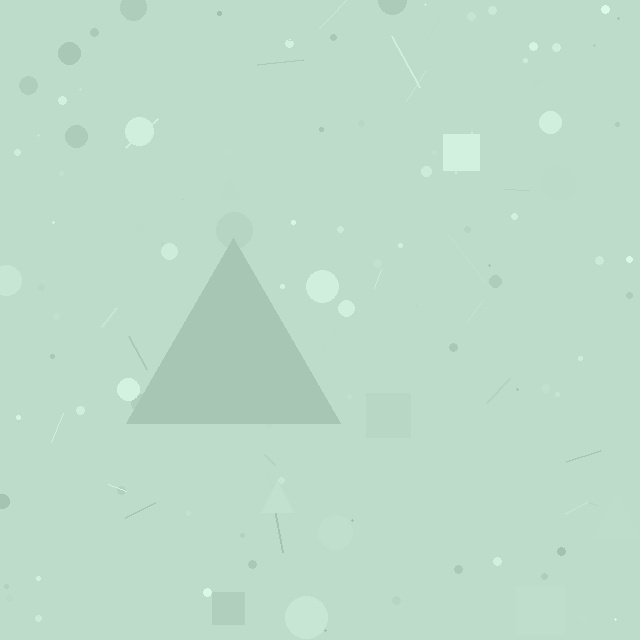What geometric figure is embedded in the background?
A triangle is embedded in the background.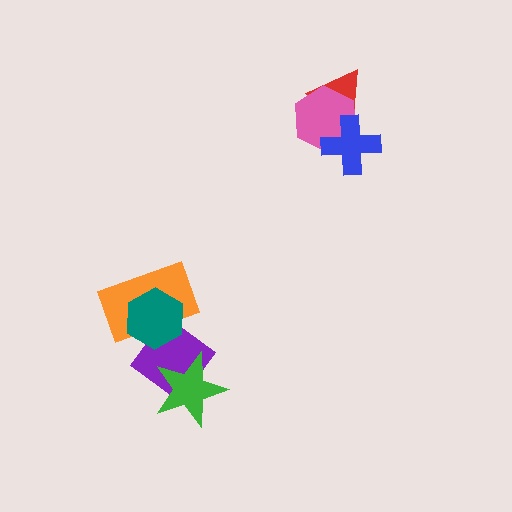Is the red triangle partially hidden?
Yes, it is partially covered by another shape.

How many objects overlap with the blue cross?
2 objects overlap with the blue cross.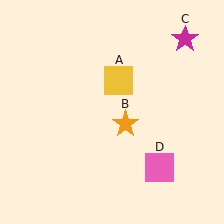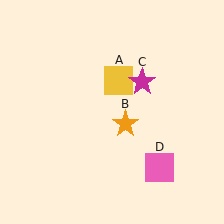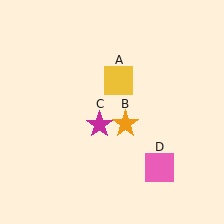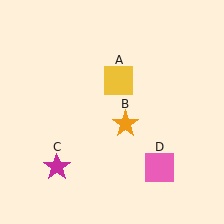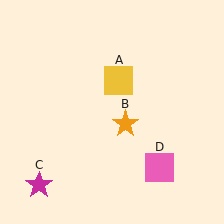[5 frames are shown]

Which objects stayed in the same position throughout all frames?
Yellow square (object A) and orange star (object B) and pink square (object D) remained stationary.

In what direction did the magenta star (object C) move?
The magenta star (object C) moved down and to the left.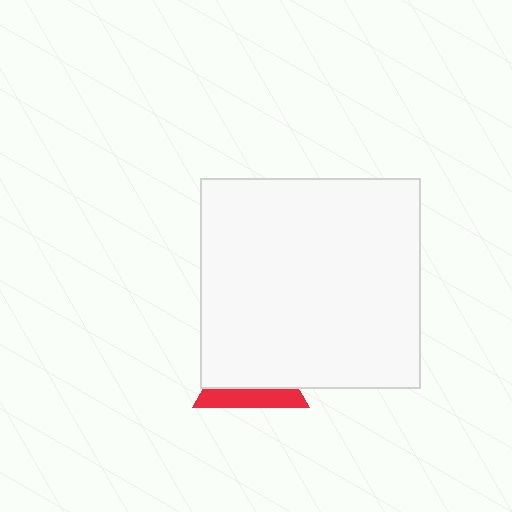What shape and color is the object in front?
The object in front is a white rectangle.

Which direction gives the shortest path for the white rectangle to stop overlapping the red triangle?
Moving up gives the shortest separation.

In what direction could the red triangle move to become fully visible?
The red triangle could move down. That would shift it out from behind the white rectangle entirely.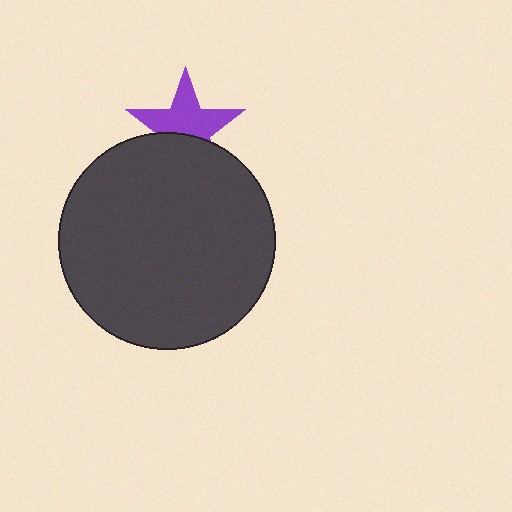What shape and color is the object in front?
The object in front is a dark gray circle.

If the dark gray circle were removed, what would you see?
You would see the complete purple star.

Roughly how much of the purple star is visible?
About half of it is visible (roughly 60%).